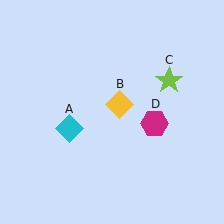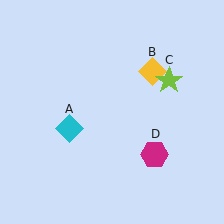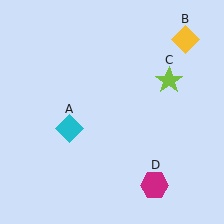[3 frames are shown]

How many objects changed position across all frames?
2 objects changed position: yellow diamond (object B), magenta hexagon (object D).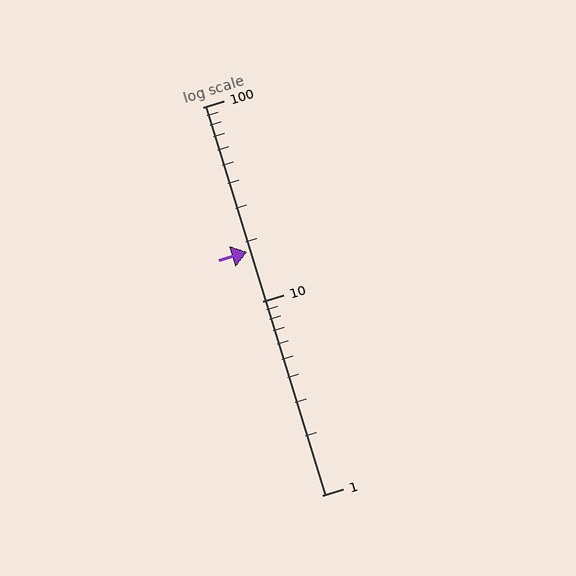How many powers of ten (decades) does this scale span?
The scale spans 2 decades, from 1 to 100.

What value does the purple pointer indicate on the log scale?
The pointer indicates approximately 18.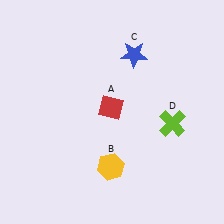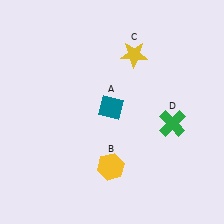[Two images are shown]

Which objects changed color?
A changed from red to teal. C changed from blue to yellow. D changed from lime to green.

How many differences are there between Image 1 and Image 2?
There are 3 differences between the two images.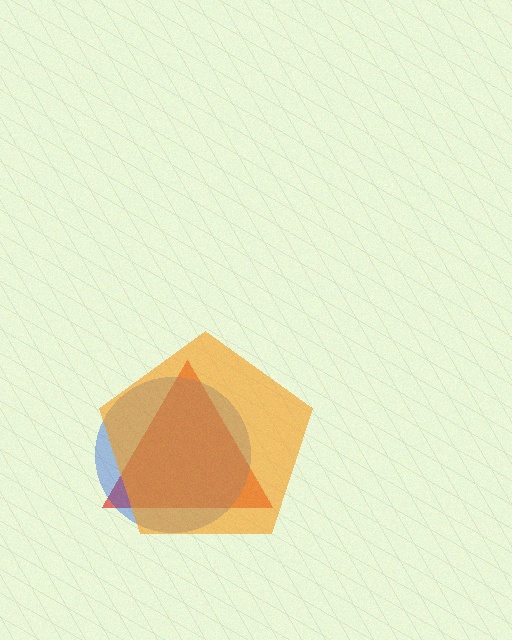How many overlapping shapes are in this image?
There are 3 overlapping shapes in the image.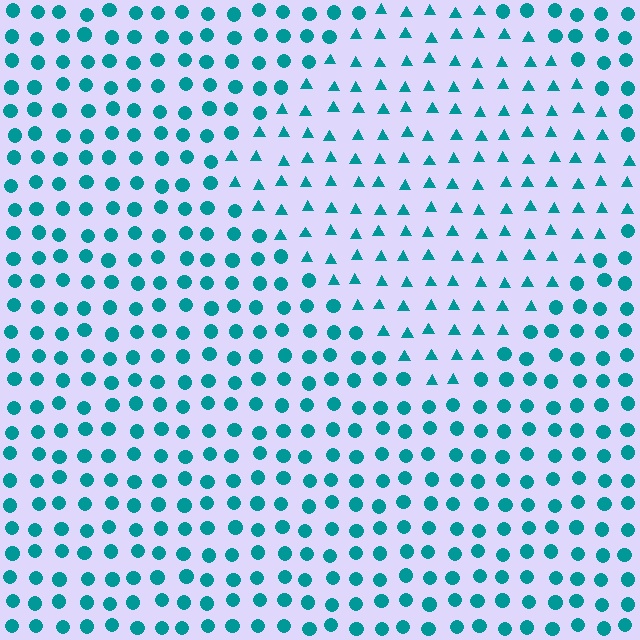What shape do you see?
I see a diamond.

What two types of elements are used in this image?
The image uses triangles inside the diamond region and circles outside it.